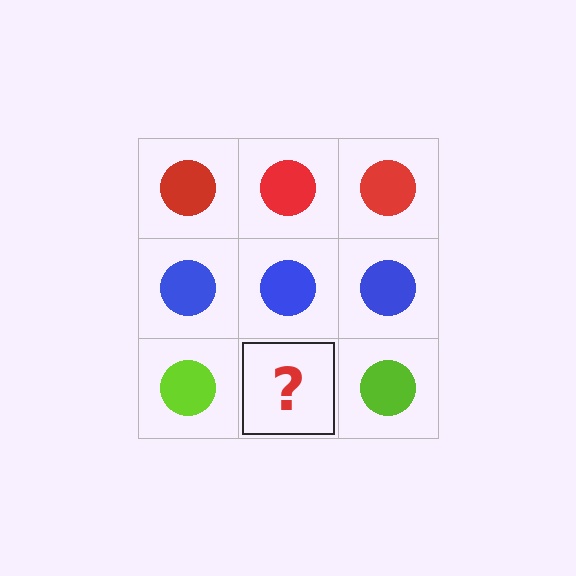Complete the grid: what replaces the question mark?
The question mark should be replaced with a lime circle.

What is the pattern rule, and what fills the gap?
The rule is that each row has a consistent color. The gap should be filled with a lime circle.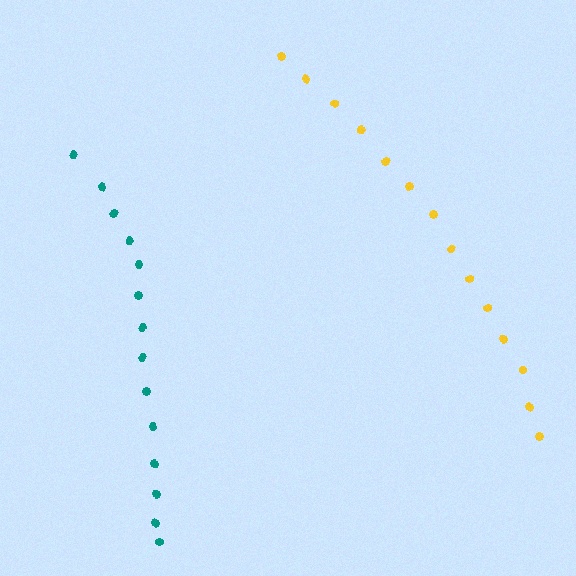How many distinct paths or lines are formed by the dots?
There are 2 distinct paths.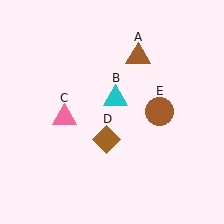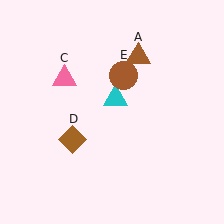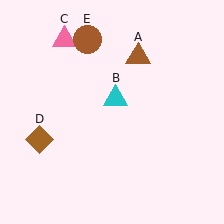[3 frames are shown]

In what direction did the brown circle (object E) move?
The brown circle (object E) moved up and to the left.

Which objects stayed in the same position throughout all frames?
Brown triangle (object A) and cyan triangle (object B) remained stationary.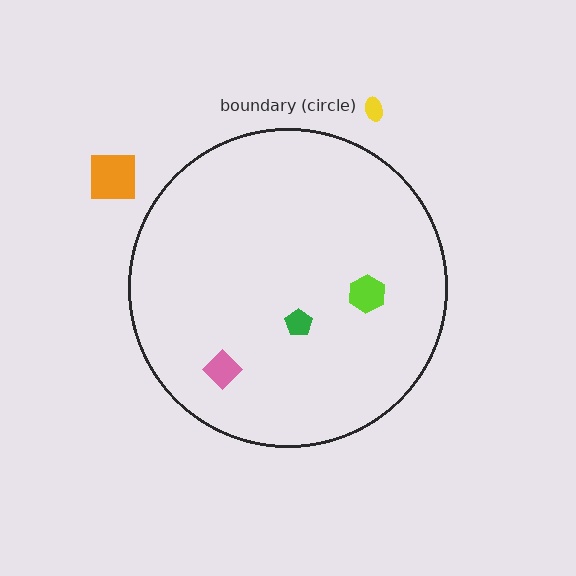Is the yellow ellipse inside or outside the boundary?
Outside.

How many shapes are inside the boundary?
3 inside, 2 outside.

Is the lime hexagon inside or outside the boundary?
Inside.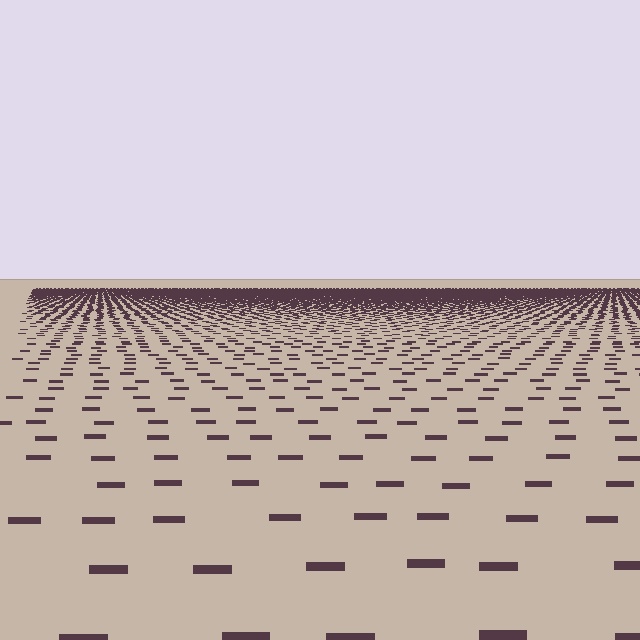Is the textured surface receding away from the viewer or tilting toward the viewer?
The surface is receding away from the viewer. Texture elements get smaller and denser toward the top.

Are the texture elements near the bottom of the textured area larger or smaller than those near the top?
Larger. Near the bottom, elements are closer to the viewer and appear at a bigger on-screen size.